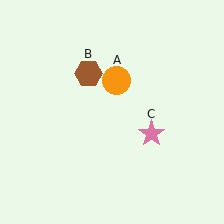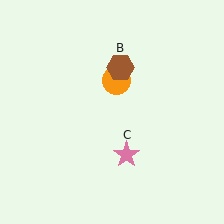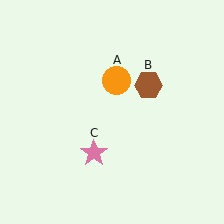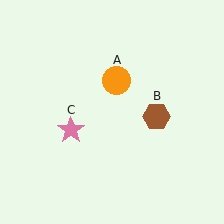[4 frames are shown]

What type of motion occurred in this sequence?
The brown hexagon (object B), pink star (object C) rotated clockwise around the center of the scene.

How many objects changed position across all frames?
2 objects changed position: brown hexagon (object B), pink star (object C).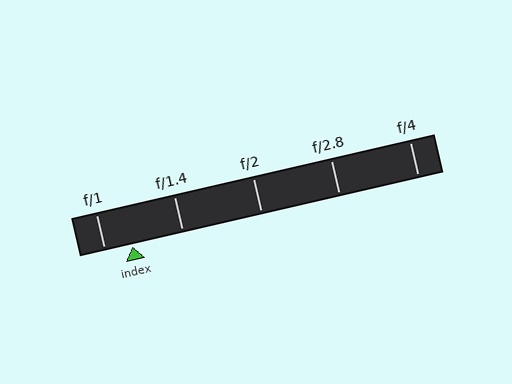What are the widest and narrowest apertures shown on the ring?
The widest aperture shown is f/1 and the narrowest is f/4.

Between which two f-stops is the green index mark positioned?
The index mark is between f/1 and f/1.4.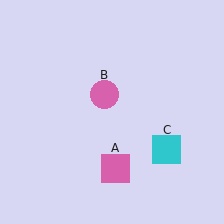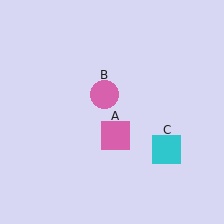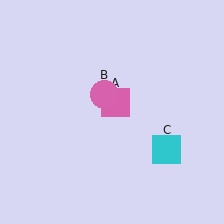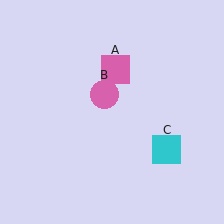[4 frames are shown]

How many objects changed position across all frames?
1 object changed position: pink square (object A).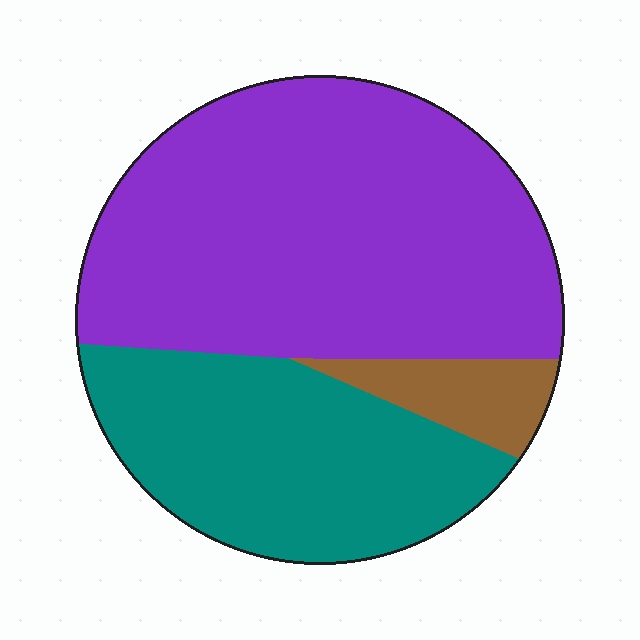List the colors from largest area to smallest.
From largest to smallest: purple, teal, brown.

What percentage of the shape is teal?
Teal takes up about one third (1/3) of the shape.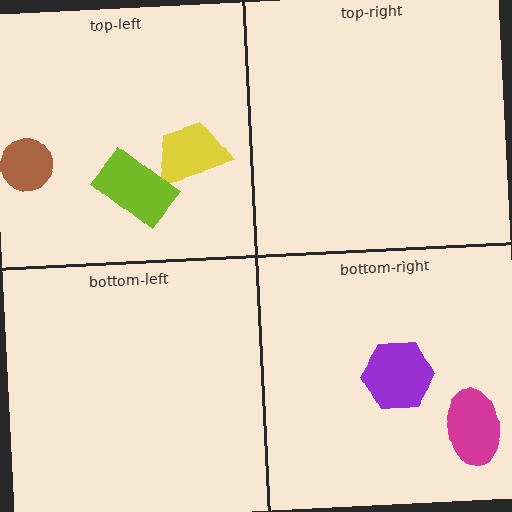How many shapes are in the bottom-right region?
2.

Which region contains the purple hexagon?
The bottom-right region.